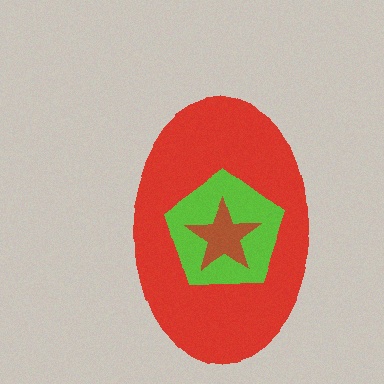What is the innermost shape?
The brown star.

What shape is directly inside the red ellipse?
The lime pentagon.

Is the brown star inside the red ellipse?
Yes.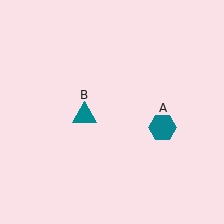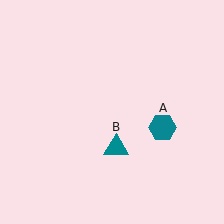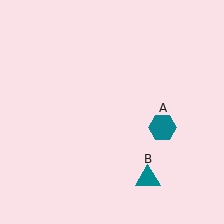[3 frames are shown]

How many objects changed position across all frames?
1 object changed position: teal triangle (object B).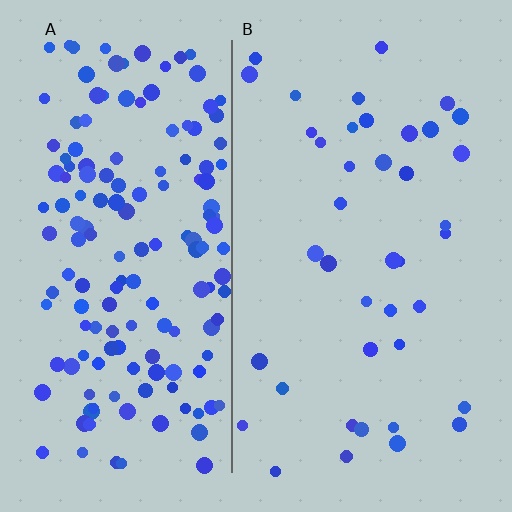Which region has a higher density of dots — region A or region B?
A (the left).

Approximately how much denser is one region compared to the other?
Approximately 3.9× — region A over region B.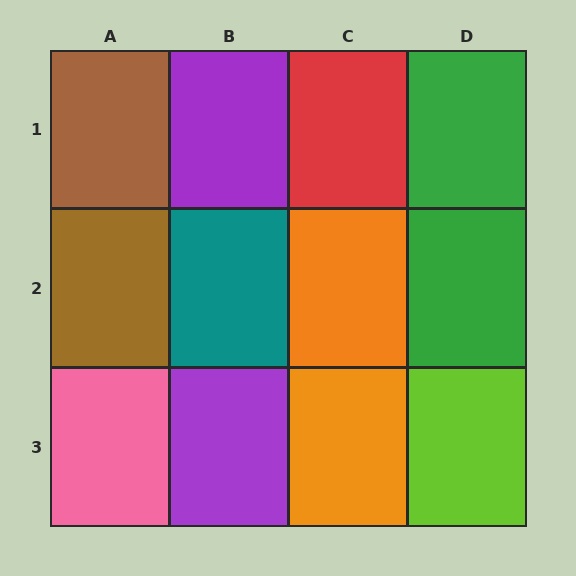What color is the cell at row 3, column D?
Lime.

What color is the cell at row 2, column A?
Brown.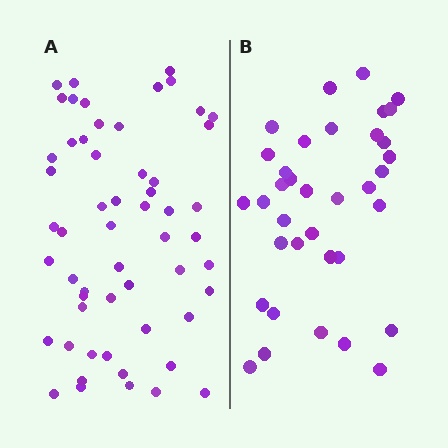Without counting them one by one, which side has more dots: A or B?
Region A (the left region) has more dots.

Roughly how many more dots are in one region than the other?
Region A has approximately 20 more dots than region B.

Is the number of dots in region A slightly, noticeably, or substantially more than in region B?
Region A has substantially more. The ratio is roughly 1.6 to 1.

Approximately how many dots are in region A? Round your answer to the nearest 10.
About 60 dots. (The exact count is 56, which rounds to 60.)